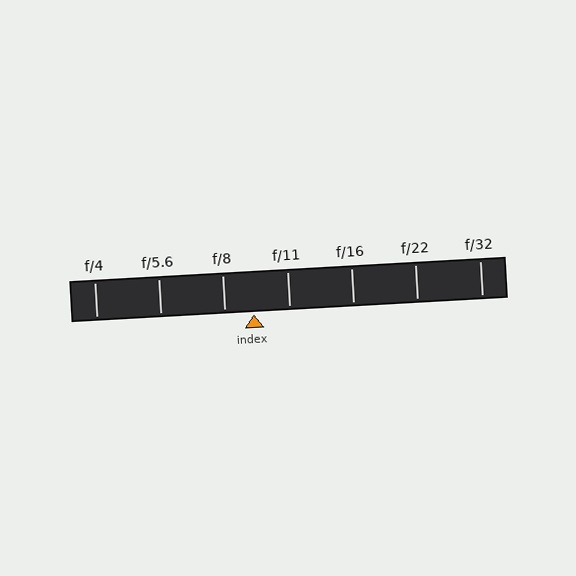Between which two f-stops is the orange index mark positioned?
The index mark is between f/8 and f/11.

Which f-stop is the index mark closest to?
The index mark is closest to f/8.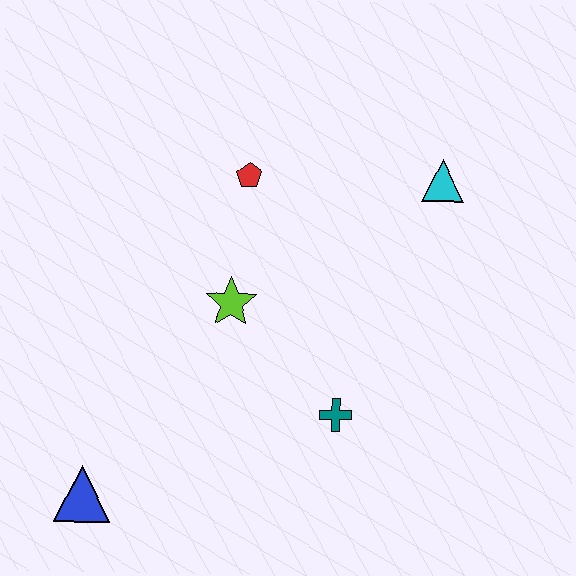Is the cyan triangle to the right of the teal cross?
Yes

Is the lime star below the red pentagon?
Yes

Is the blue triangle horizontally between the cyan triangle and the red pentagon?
No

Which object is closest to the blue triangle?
The lime star is closest to the blue triangle.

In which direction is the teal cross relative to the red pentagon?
The teal cross is below the red pentagon.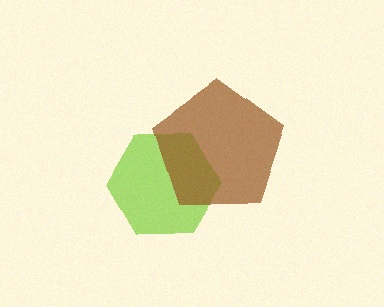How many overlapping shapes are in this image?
There are 2 overlapping shapes in the image.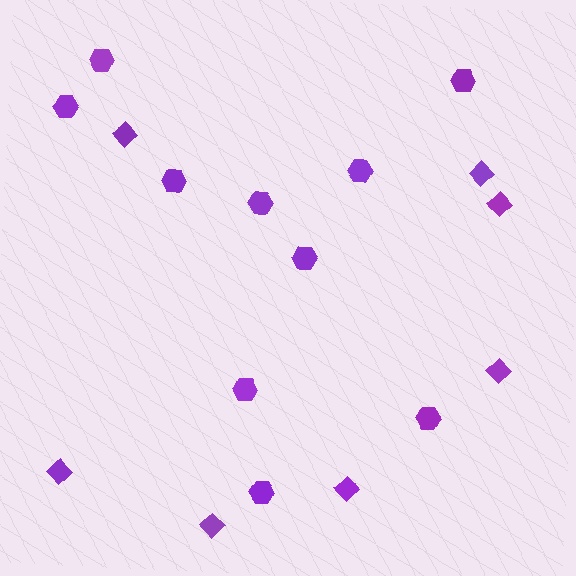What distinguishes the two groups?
There are 2 groups: one group of hexagons (10) and one group of diamonds (7).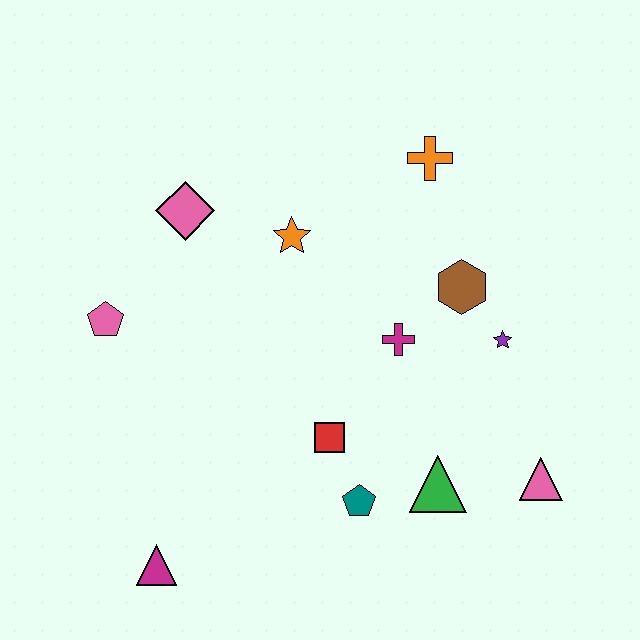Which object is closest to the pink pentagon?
The pink diamond is closest to the pink pentagon.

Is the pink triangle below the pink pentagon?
Yes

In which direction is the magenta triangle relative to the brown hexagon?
The magenta triangle is to the left of the brown hexagon.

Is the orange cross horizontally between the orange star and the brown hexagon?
Yes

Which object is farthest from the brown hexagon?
The magenta triangle is farthest from the brown hexagon.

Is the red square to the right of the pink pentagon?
Yes